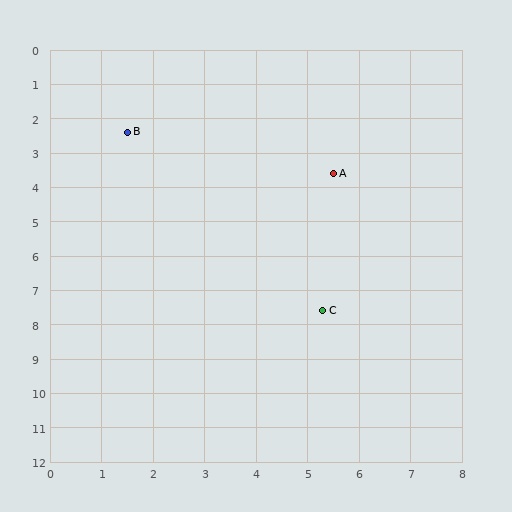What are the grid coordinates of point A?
Point A is at approximately (5.5, 3.6).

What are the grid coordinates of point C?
Point C is at approximately (5.3, 7.6).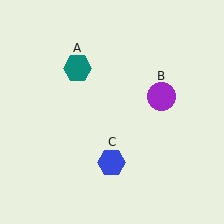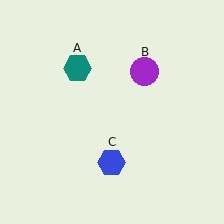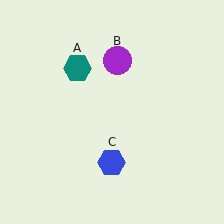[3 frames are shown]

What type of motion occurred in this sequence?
The purple circle (object B) rotated counterclockwise around the center of the scene.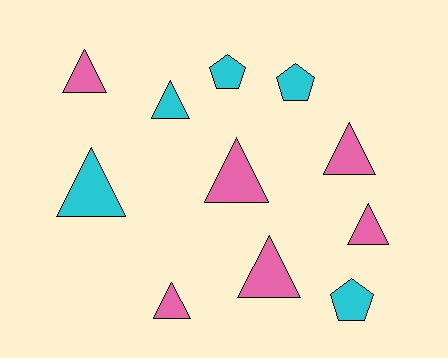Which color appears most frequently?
Pink, with 6 objects.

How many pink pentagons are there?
There are no pink pentagons.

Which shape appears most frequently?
Triangle, with 8 objects.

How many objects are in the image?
There are 11 objects.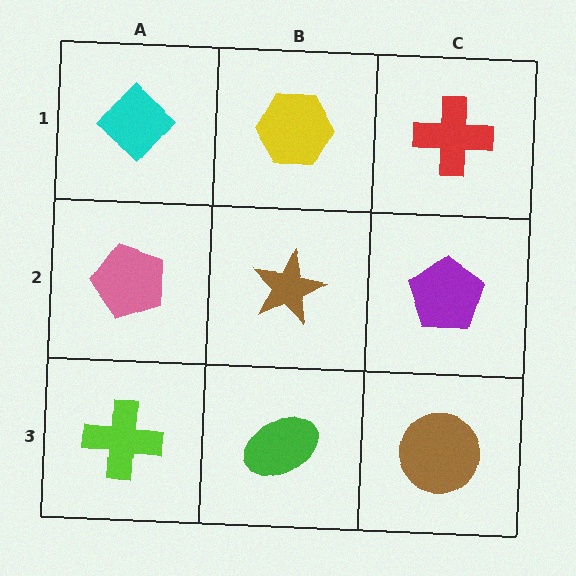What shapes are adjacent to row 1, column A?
A pink pentagon (row 2, column A), a yellow hexagon (row 1, column B).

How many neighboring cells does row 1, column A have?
2.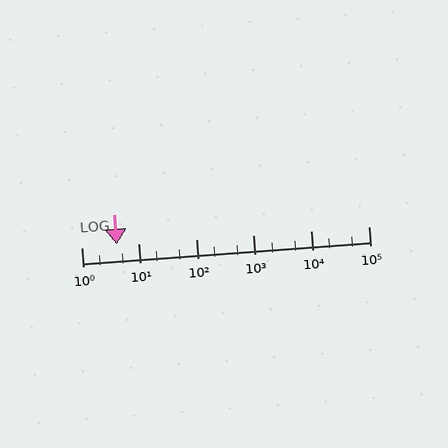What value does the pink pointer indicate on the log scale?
The pointer indicates approximately 4.1.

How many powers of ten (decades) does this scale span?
The scale spans 5 decades, from 1 to 100000.